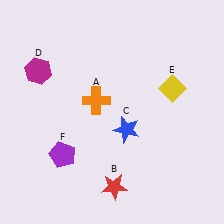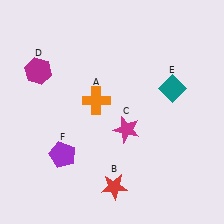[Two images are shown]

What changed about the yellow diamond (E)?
In Image 1, E is yellow. In Image 2, it changed to teal.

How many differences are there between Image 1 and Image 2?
There are 2 differences between the two images.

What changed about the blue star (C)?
In Image 1, C is blue. In Image 2, it changed to magenta.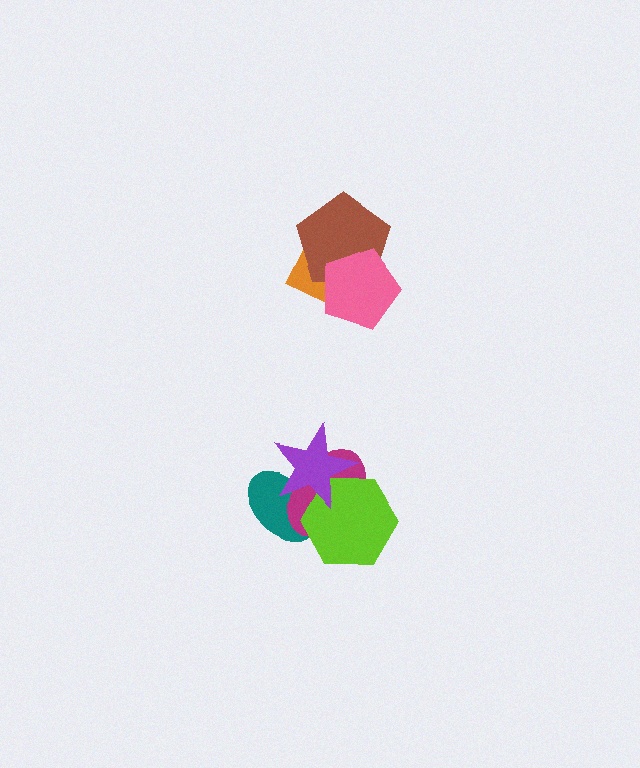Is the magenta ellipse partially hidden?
Yes, it is partially covered by another shape.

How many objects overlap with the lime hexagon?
3 objects overlap with the lime hexagon.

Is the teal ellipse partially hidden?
Yes, it is partially covered by another shape.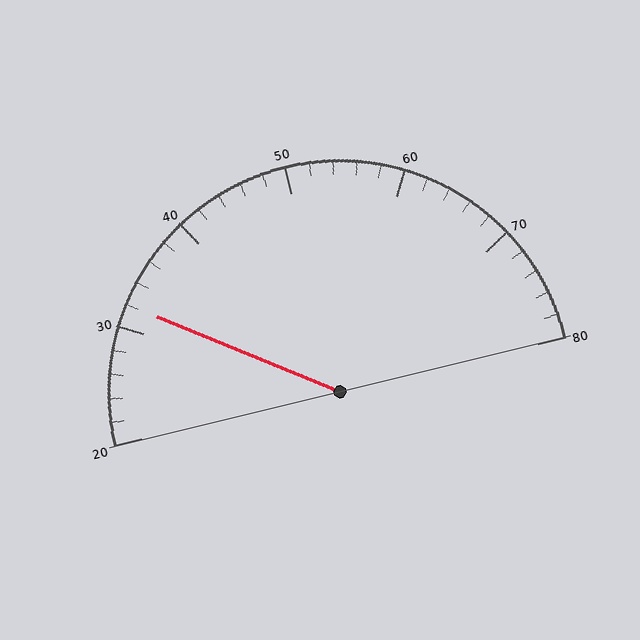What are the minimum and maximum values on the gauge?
The gauge ranges from 20 to 80.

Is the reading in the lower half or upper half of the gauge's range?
The reading is in the lower half of the range (20 to 80).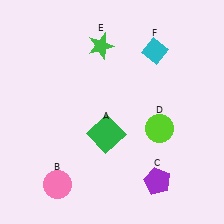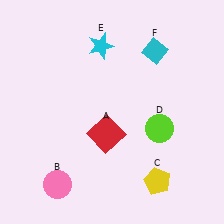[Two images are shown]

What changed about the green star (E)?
In Image 1, E is green. In Image 2, it changed to cyan.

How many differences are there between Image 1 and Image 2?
There are 3 differences between the two images.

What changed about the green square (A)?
In Image 1, A is green. In Image 2, it changed to red.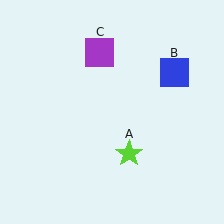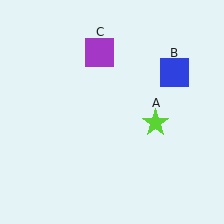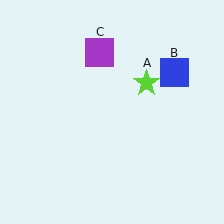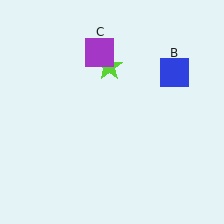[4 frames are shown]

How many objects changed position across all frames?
1 object changed position: lime star (object A).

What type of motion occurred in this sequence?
The lime star (object A) rotated counterclockwise around the center of the scene.